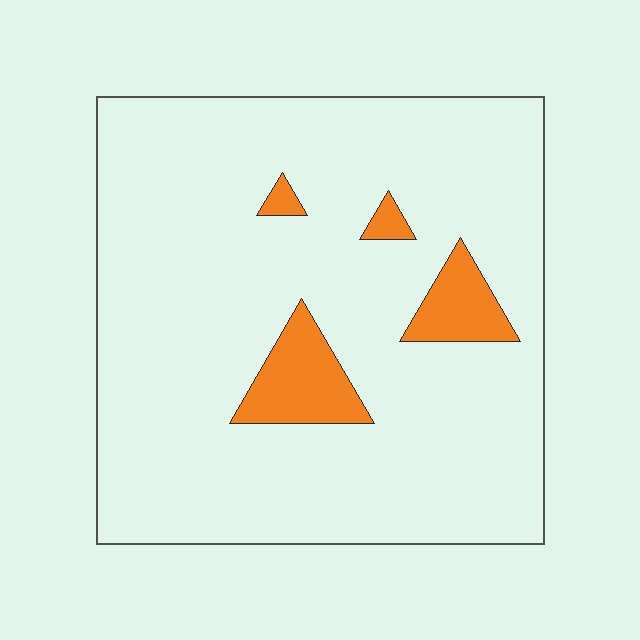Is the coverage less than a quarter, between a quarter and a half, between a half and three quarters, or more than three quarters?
Less than a quarter.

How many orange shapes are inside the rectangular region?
4.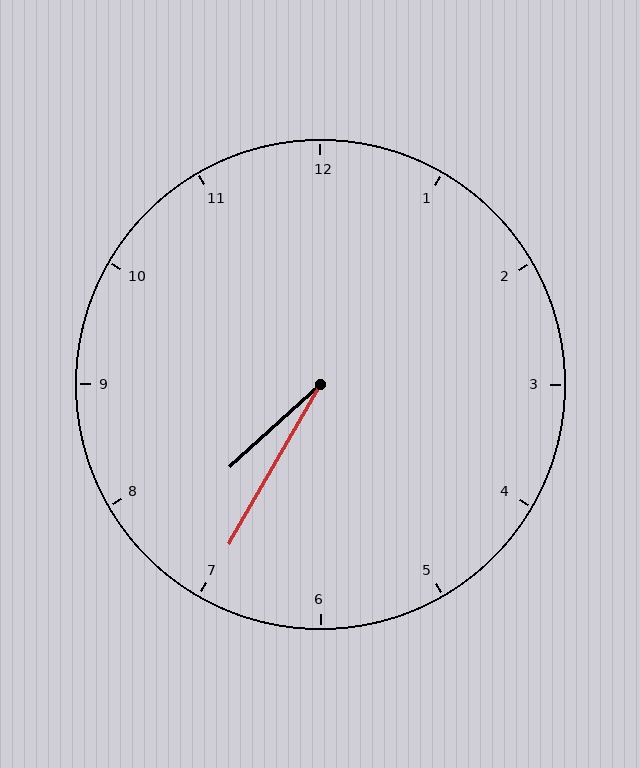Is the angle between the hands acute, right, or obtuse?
It is acute.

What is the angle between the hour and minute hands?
Approximately 18 degrees.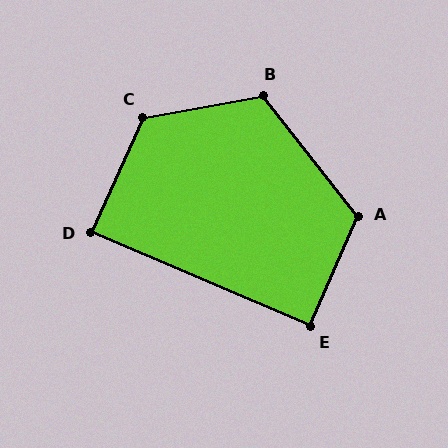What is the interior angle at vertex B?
Approximately 118 degrees (obtuse).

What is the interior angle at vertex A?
Approximately 119 degrees (obtuse).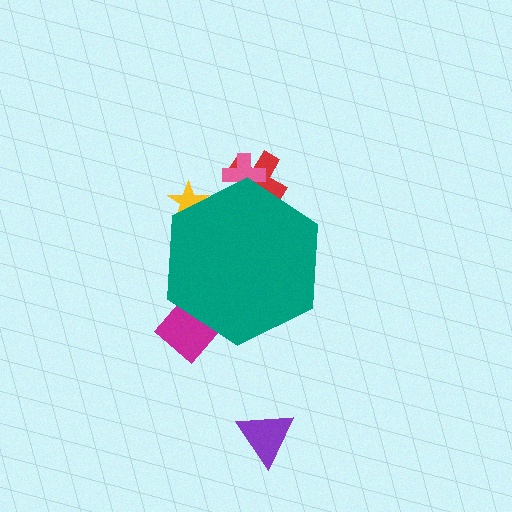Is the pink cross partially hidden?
Yes, the pink cross is partially hidden behind the teal hexagon.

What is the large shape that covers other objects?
A teal hexagon.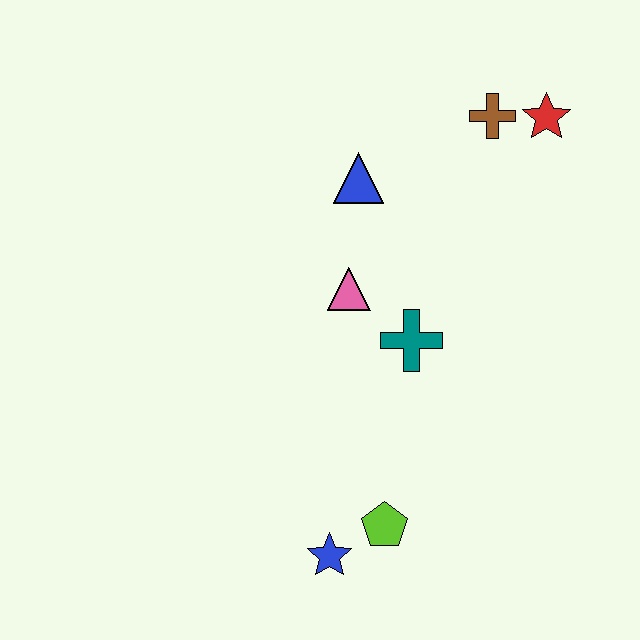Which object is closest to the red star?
The brown cross is closest to the red star.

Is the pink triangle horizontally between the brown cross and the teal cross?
No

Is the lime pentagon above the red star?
No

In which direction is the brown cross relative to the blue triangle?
The brown cross is to the right of the blue triangle.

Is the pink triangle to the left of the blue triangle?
Yes